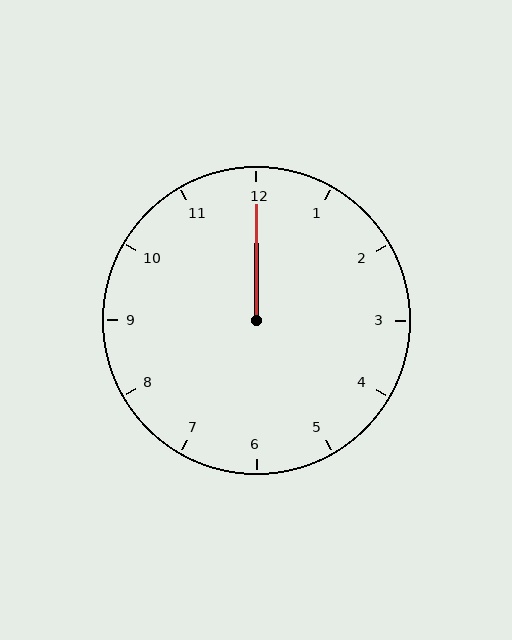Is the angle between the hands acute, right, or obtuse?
It is acute.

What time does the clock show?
12:00.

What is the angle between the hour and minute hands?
Approximately 0 degrees.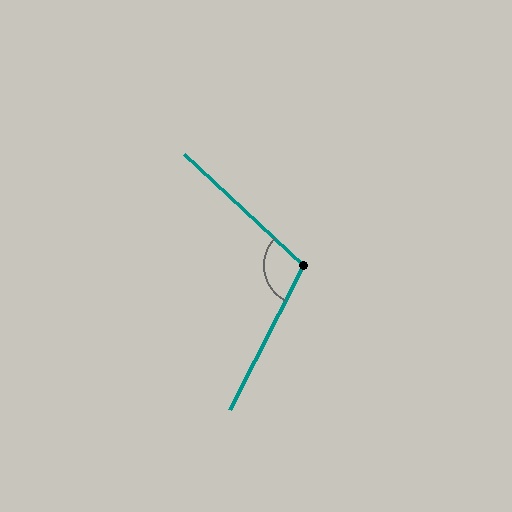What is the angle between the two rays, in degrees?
Approximately 106 degrees.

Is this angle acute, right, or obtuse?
It is obtuse.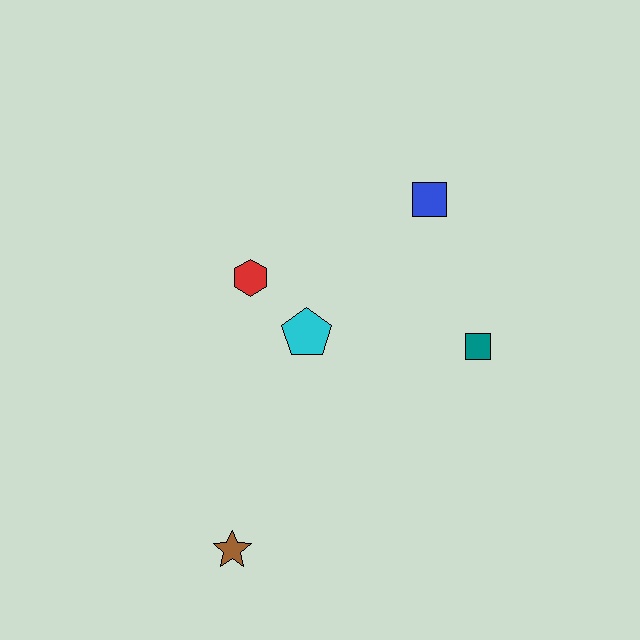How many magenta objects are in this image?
There are no magenta objects.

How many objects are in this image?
There are 5 objects.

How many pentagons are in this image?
There is 1 pentagon.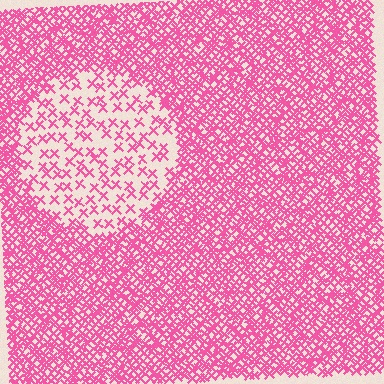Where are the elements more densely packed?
The elements are more densely packed outside the circle boundary.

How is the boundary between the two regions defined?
The boundary is defined by a change in element density (approximately 3.0x ratio). All elements are the same color, size, and shape.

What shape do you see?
I see a circle.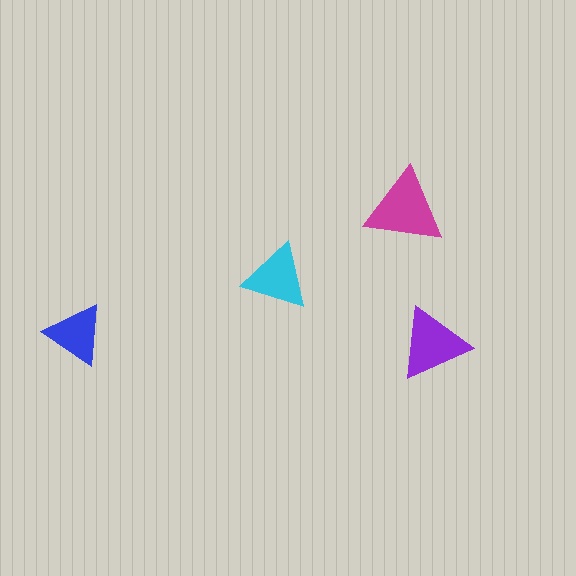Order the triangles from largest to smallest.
the magenta one, the purple one, the cyan one, the blue one.